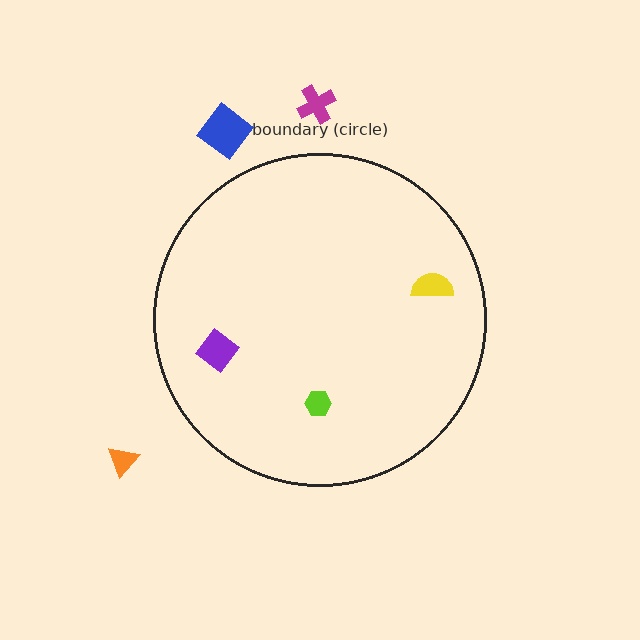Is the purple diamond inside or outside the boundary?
Inside.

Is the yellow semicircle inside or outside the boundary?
Inside.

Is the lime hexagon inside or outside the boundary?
Inside.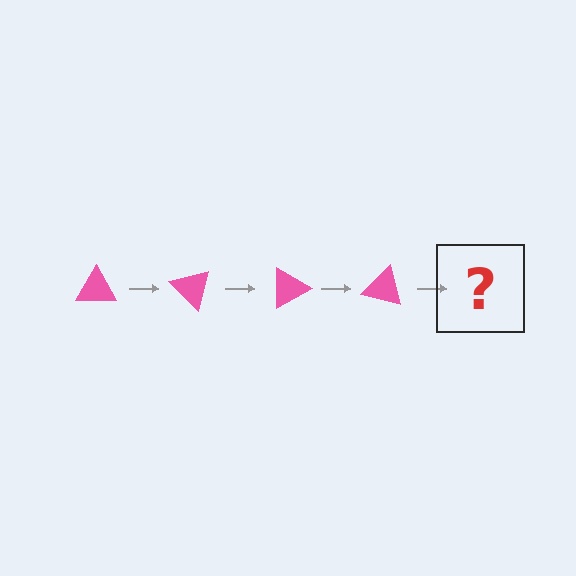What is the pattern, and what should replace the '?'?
The pattern is that the triangle rotates 45 degrees each step. The '?' should be a pink triangle rotated 180 degrees.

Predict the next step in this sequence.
The next step is a pink triangle rotated 180 degrees.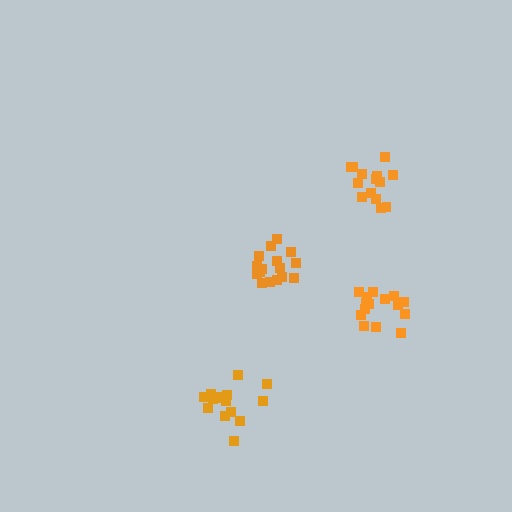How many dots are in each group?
Group 1: 16 dots, Group 2: 14 dots, Group 3: 16 dots, Group 4: 15 dots (61 total).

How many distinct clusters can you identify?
There are 4 distinct clusters.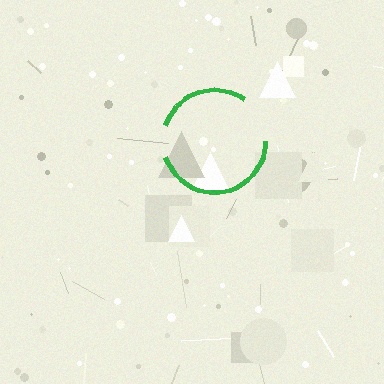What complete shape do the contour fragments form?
The contour fragments form a circle.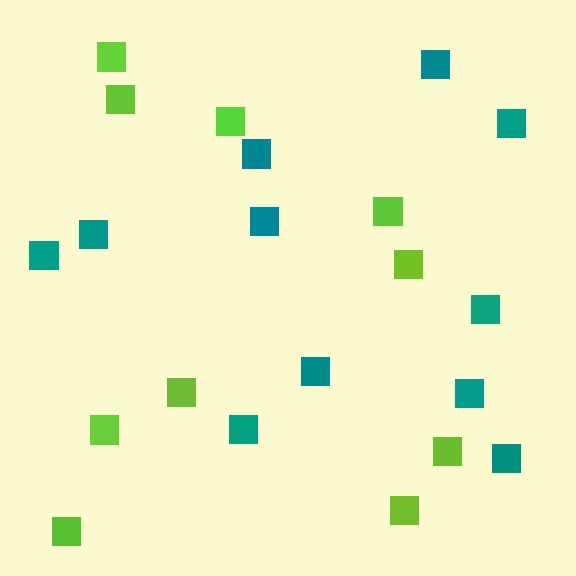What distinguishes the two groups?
There are 2 groups: one group of lime squares (10) and one group of teal squares (11).